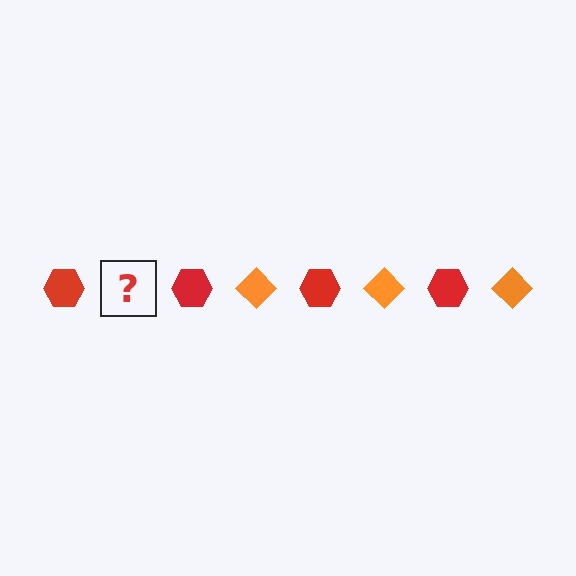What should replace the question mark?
The question mark should be replaced with an orange diamond.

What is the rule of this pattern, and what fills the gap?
The rule is that the pattern alternates between red hexagon and orange diamond. The gap should be filled with an orange diamond.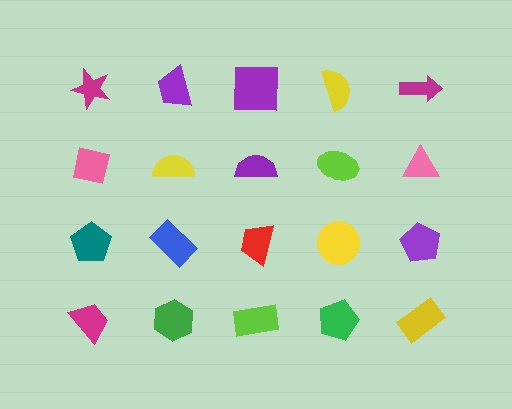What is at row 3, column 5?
A purple pentagon.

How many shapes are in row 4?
5 shapes.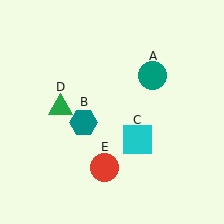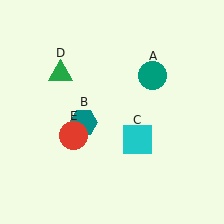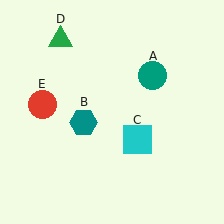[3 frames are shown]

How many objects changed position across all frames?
2 objects changed position: green triangle (object D), red circle (object E).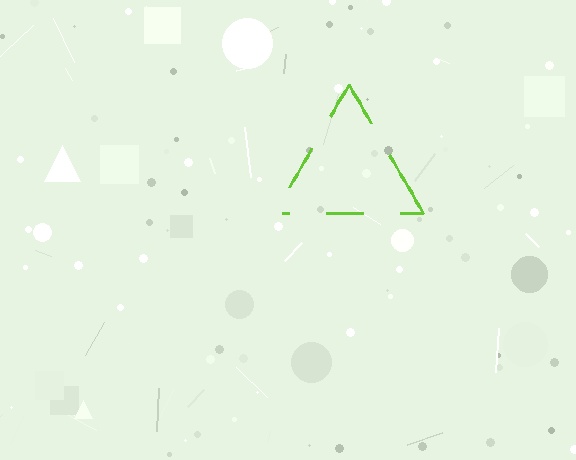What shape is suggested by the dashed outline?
The dashed outline suggests a triangle.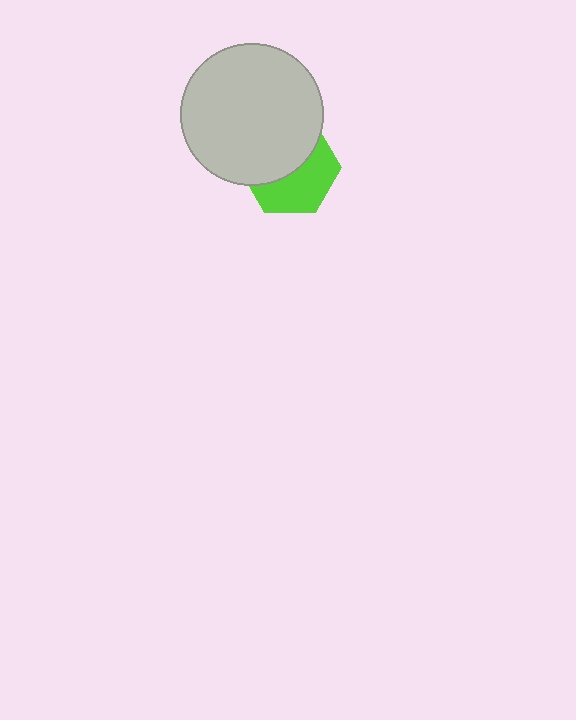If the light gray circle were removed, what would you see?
You would see the complete lime hexagon.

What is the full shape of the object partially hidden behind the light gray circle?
The partially hidden object is a lime hexagon.